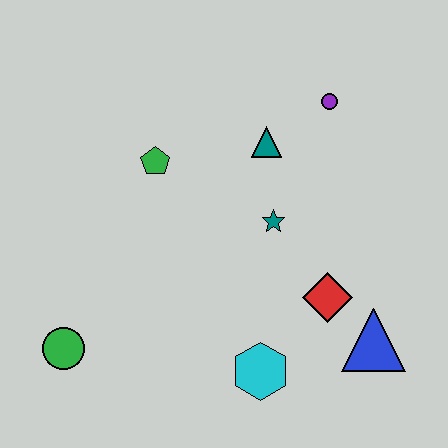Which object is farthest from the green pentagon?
The blue triangle is farthest from the green pentagon.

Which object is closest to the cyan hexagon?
The red diamond is closest to the cyan hexagon.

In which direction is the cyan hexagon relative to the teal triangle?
The cyan hexagon is below the teal triangle.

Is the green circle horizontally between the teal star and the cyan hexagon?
No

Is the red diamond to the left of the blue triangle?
Yes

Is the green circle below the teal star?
Yes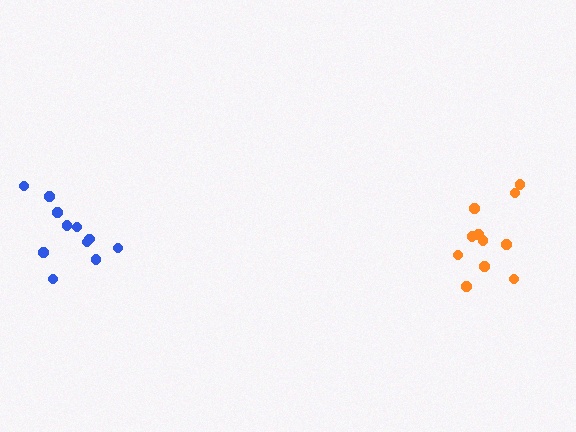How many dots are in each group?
Group 1: 11 dots, Group 2: 11 dots (22 total).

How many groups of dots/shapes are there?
There are 2 groups.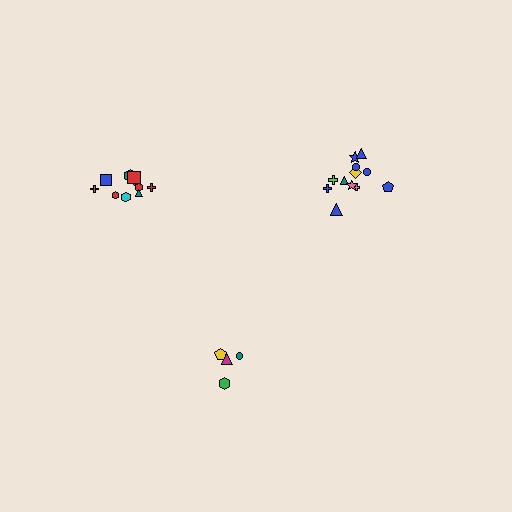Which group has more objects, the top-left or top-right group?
The top-right group.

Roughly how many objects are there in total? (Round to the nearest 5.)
Roughly 25 objects in total.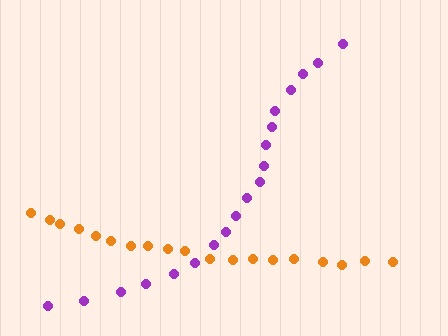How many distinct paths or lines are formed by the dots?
There are 2 distinct paths.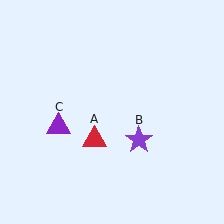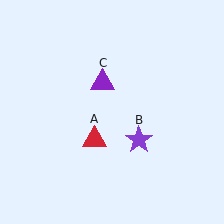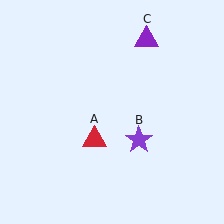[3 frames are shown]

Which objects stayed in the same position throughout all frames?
Red triangle (object A) and purple star (object B) remained stationary.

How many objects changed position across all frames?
1 object changed position: purple triangle (object C).